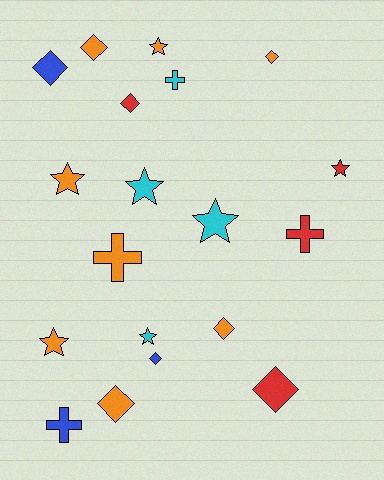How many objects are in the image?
There are 19 objects.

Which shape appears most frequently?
Diamond, with 8 objects.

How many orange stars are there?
There are 3 orange stars.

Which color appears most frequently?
Orange, with 8 objects.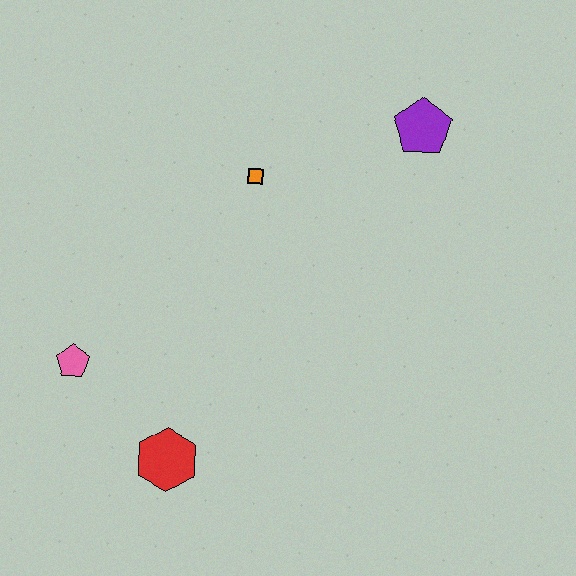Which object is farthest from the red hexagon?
The purple pentagon is farthest from the red hexagon.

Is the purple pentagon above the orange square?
Yes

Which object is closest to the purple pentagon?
The orange square is closest to the purple pentagon.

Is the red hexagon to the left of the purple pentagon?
Yes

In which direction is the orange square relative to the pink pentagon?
The orange square is above the pink pentagon.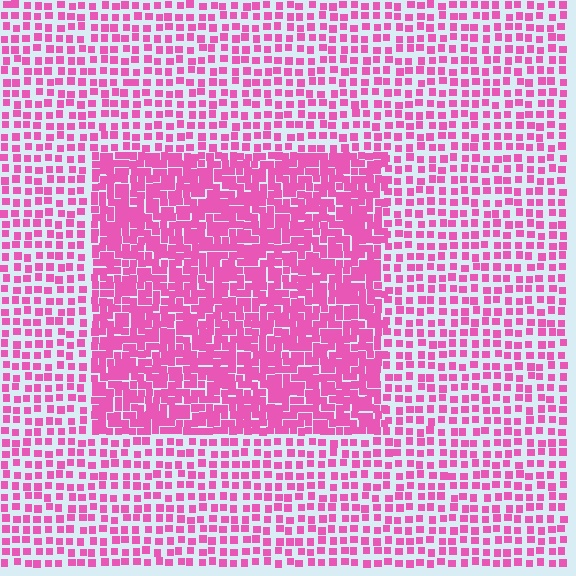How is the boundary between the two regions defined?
The boundary is defined by a change in element density (approximately 2.1x ratio). All elements are the same color, size, and shape.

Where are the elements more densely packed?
The elements are more densely packed inside the rectangle boundary.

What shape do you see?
I see a rectangle.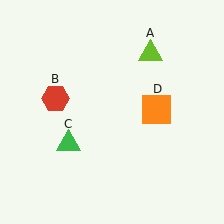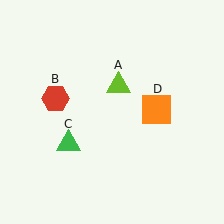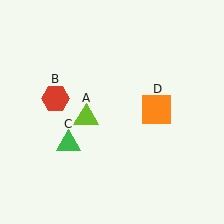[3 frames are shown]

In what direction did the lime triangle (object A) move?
The lime triangle (object A) moved down and to the left.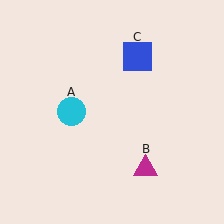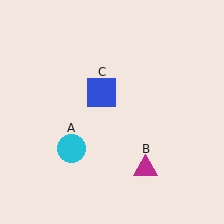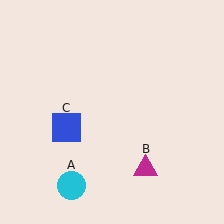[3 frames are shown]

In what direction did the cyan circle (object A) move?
The cyan circle (object A) moved down.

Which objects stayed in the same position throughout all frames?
Magenta triangle (object B) remained stationary.